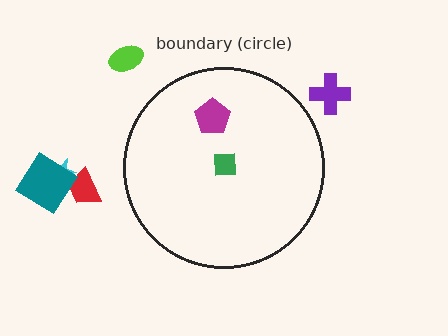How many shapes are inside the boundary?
2 inside, 5 outside.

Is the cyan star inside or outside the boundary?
Outside.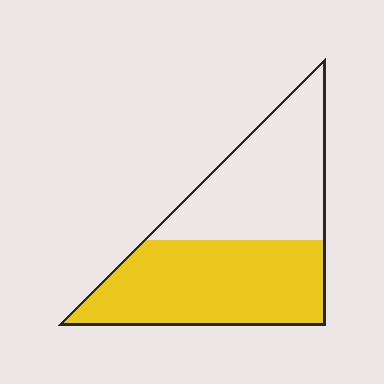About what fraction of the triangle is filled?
About one half (1/2).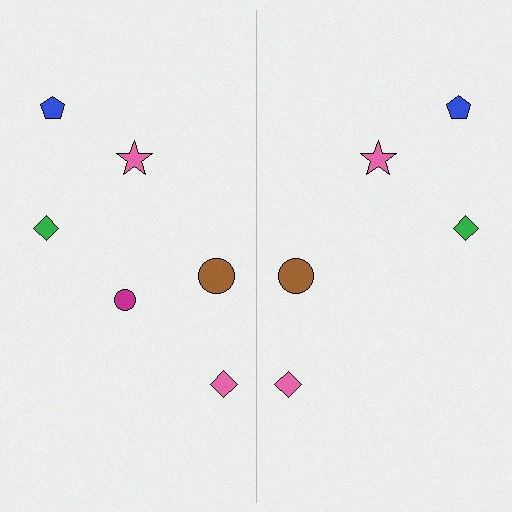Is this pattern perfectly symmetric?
No, the pattern is not perfectly symmetric. A magenta circle is missing from the right side.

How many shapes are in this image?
There are 11 shapes in this image.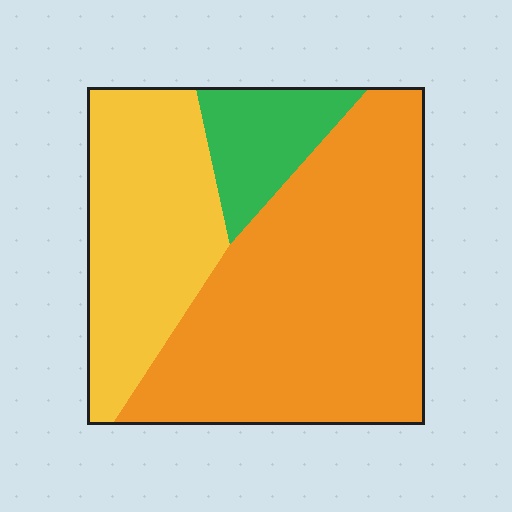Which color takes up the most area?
Orange, at roughly 55%.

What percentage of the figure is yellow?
Yellow takes up between a sixth and a third of the figure.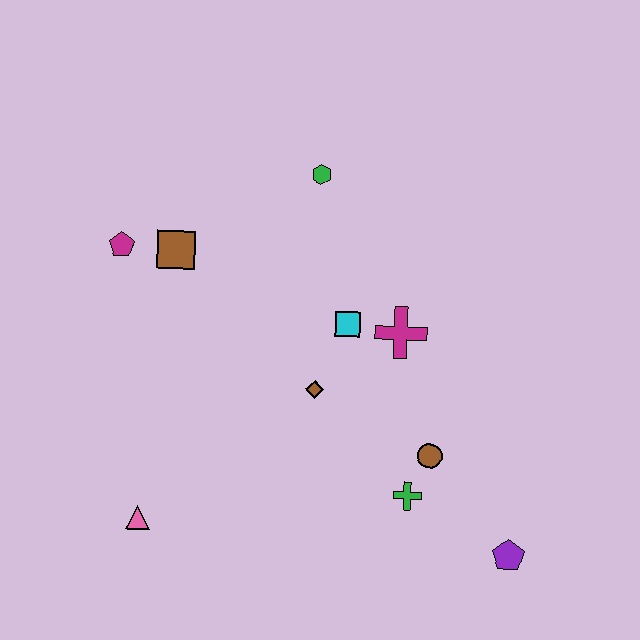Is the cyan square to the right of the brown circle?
No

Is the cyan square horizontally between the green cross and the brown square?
Yes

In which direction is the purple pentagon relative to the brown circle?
The purple pentagon is below the brown circle.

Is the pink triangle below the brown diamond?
Yes